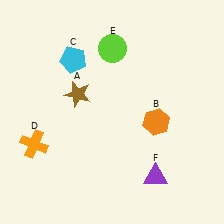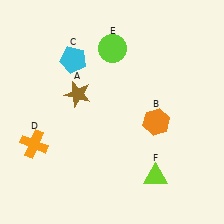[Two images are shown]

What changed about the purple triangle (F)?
In Image 1, F is purple. In Image 2, it changed to lime.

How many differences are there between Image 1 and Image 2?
There is 1 difference between the two images.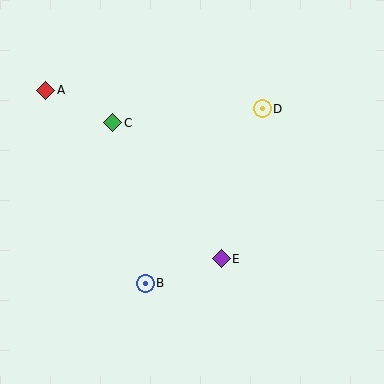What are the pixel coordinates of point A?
Point A is at (46, 90).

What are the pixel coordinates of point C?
Point C is at (113, 123).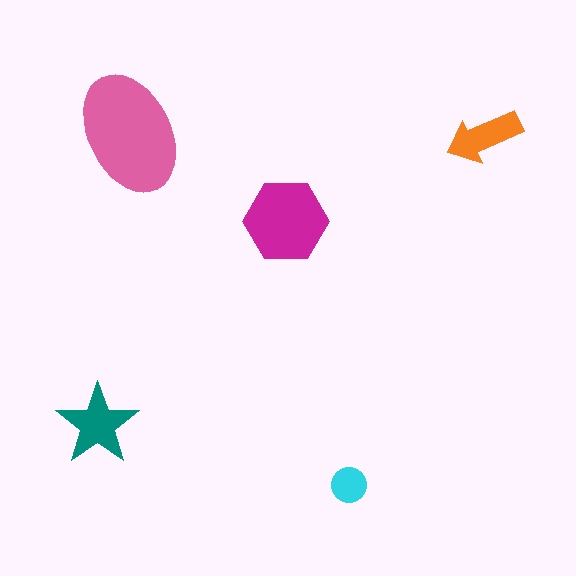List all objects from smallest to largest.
The cyan circle, the orange arrow, the teal star, the magenta hexagon, the pink ellipse.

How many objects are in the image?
There are 5 objects in the image.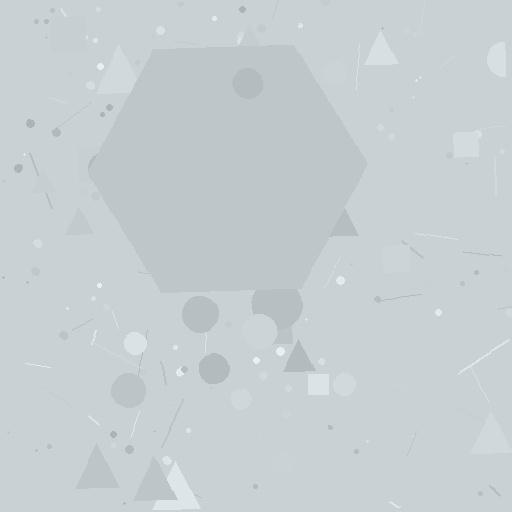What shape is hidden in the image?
A hexagon is hidden in the image.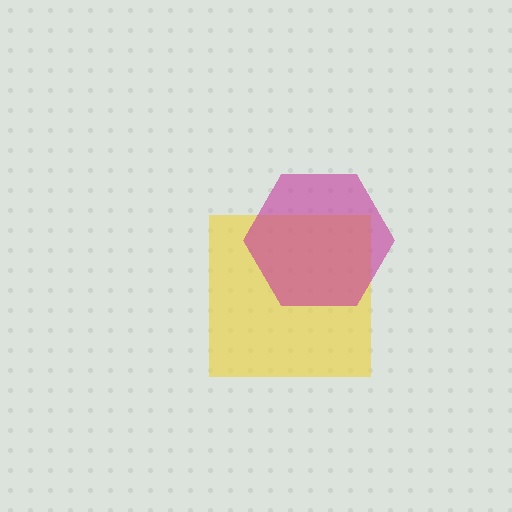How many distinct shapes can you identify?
There are 2 distinct shapes: a yellow square, a magenta hexagon.